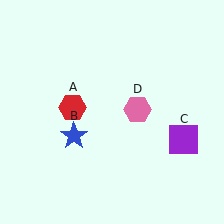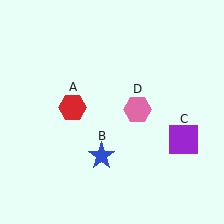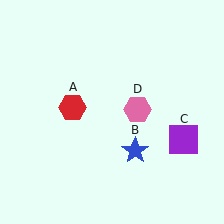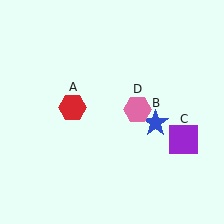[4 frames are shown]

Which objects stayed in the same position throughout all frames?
Red hexagon (object A) and purple square (object C) and pink hexagon (object D) remained stationary.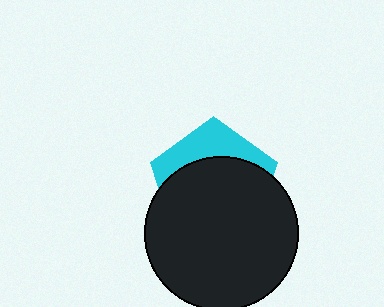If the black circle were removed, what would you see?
You would see the complete cyan pentagon.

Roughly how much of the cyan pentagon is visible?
A small part of it is visible (roughly 31%).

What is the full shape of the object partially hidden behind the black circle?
The partially hidden object is a cyan pentagon.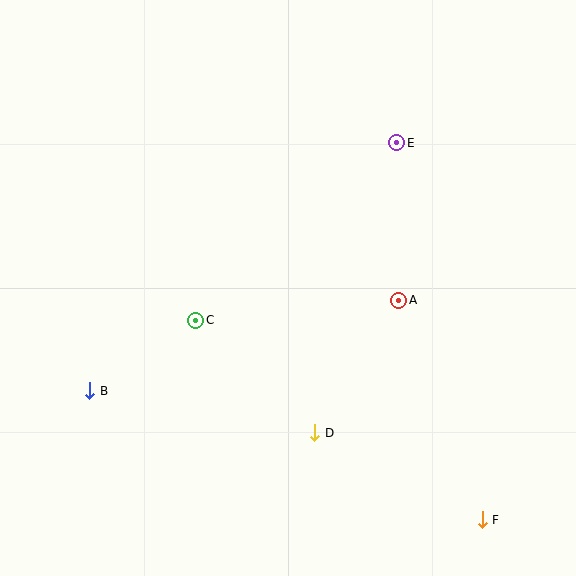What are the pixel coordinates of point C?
Point C is at (196, 320).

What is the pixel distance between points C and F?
The distance between C and F is 349 pixels.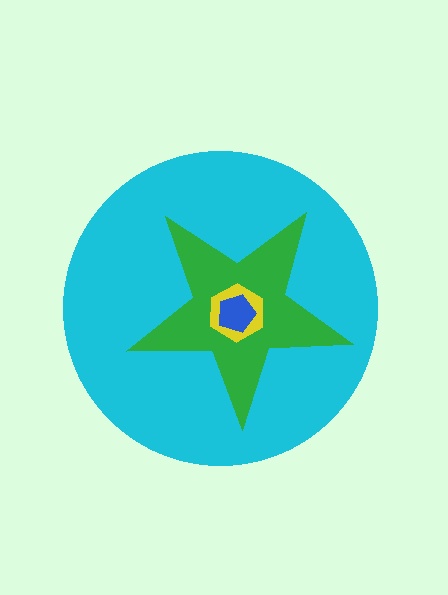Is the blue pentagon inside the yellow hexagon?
Yes.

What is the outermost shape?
The cyan circle.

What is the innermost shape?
The blue pentagon.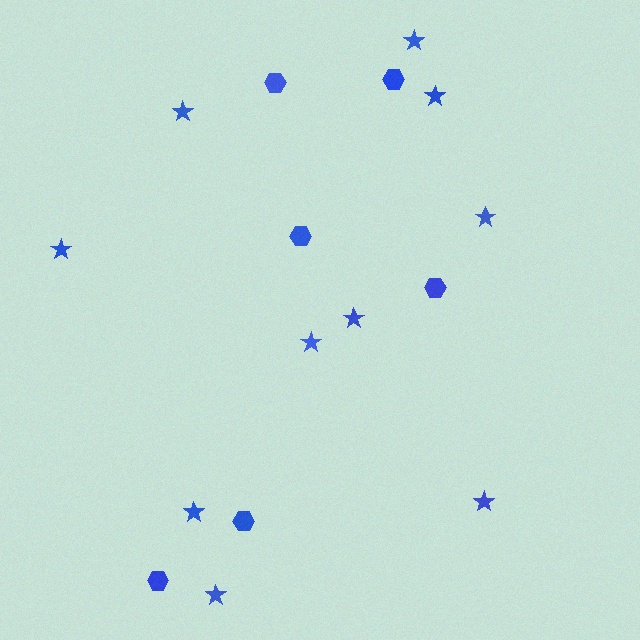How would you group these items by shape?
There are 2 groups: one group of hexagons (6) and one group of stars (10).